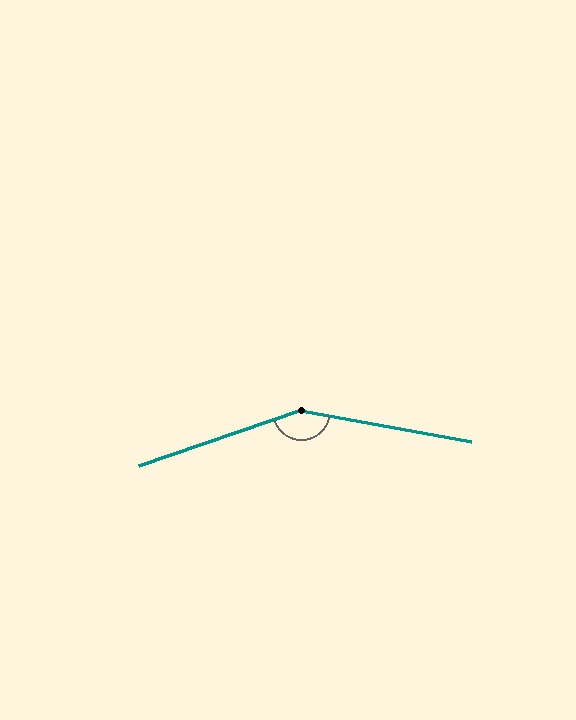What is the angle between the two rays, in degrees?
Approximately 151 degrees.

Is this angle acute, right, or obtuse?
It is obtuse.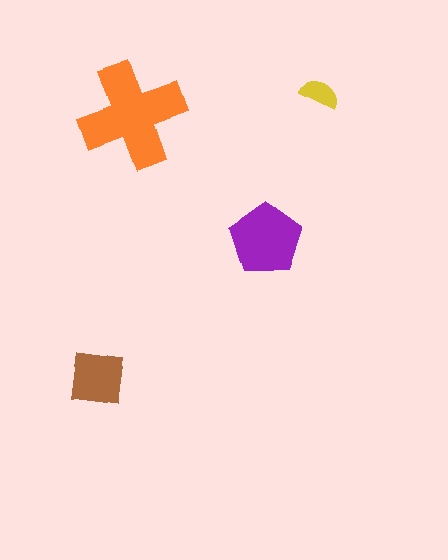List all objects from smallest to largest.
The yellow semicircle, the brown square, the purple pentagon, the orange cross.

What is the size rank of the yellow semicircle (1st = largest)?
4th.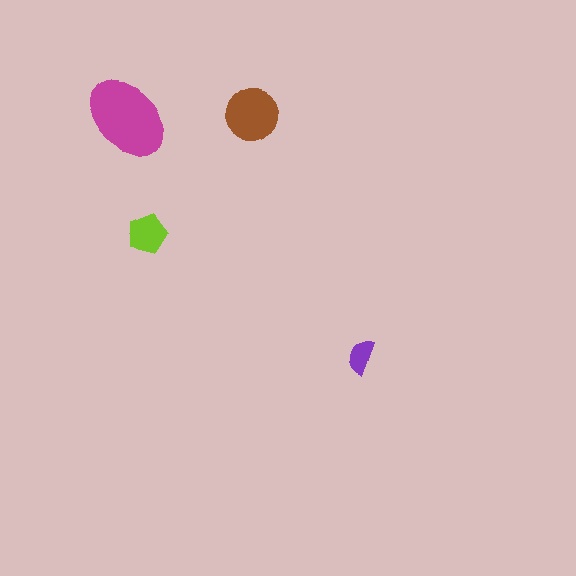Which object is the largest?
The magenta ellipse.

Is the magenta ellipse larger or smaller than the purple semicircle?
Larger.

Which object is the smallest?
The purple semicircle.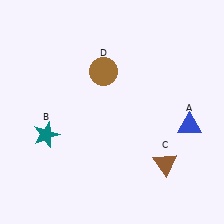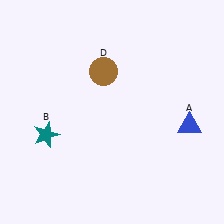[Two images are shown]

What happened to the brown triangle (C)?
The brown triangle (C) was removed in Image 2. It was in the bottom-right area of Image 1.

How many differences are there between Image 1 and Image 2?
There is 1 difference between the two images.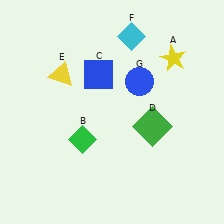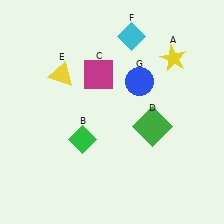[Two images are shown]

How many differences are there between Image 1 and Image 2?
There is 1 difference between the two images.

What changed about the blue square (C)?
In Image 1, C is blue. In Image 2, it changed to magenta.